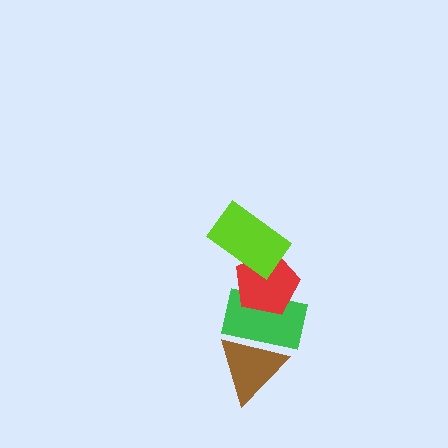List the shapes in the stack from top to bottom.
From top to bottom: the lime rectangle, the red pentagon, the green rectangle, the brown triangle.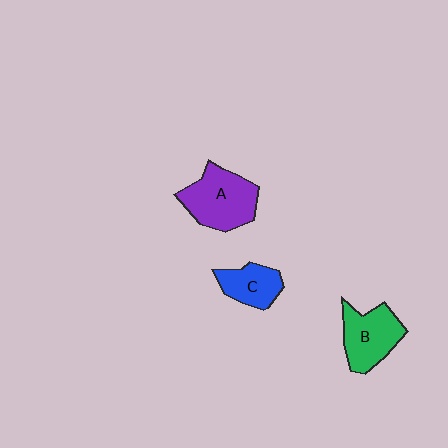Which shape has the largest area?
Shape A (purple).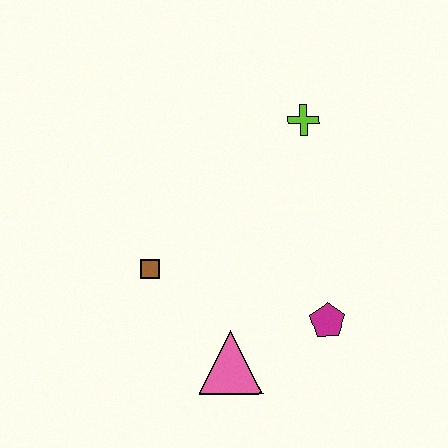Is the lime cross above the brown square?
Yes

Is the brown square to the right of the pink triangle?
No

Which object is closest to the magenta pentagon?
The pink triangle is closest to the magenta pentagon.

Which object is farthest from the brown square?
The lime cross is farthest from the brown square.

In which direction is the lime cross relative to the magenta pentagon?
The lime cross is above the magenta pentagon.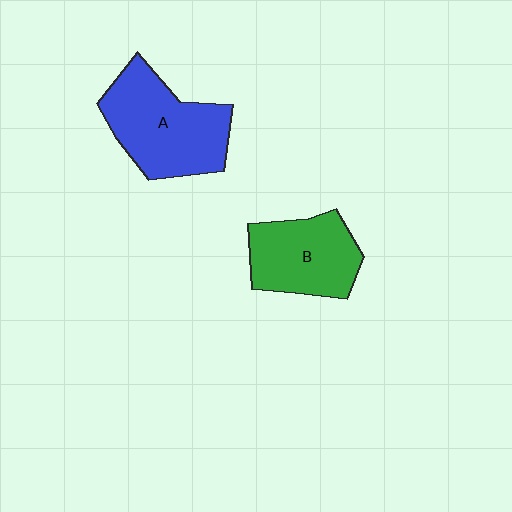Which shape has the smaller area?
Shape B (green).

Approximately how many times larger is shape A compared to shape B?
Approximately 1.3 times.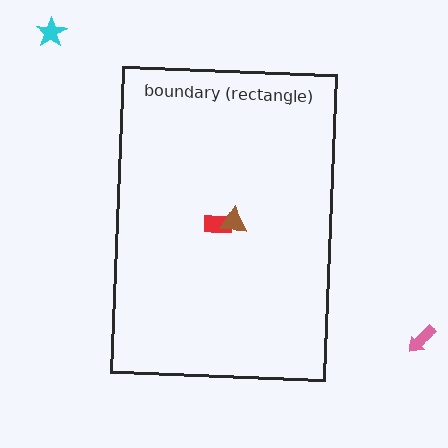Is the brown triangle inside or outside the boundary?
Inside.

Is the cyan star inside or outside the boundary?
Outside.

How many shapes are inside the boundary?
2 inside, 2 outside.